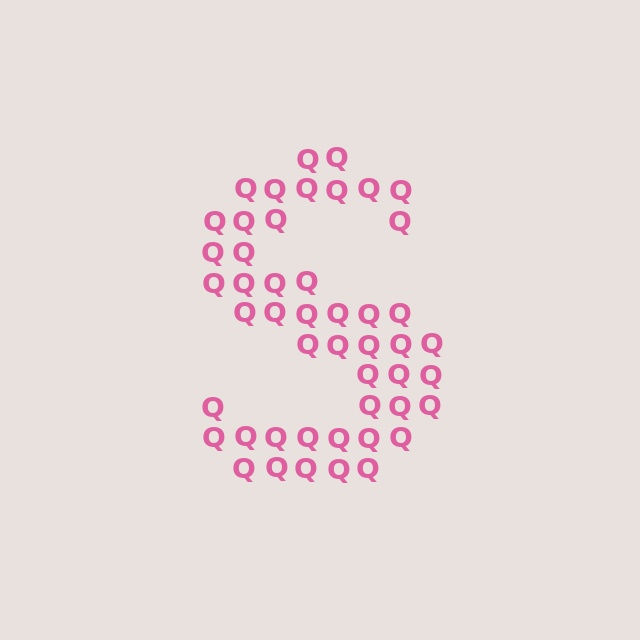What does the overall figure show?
The overall figure shows the letter S.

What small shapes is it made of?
It is made of small letter Q's.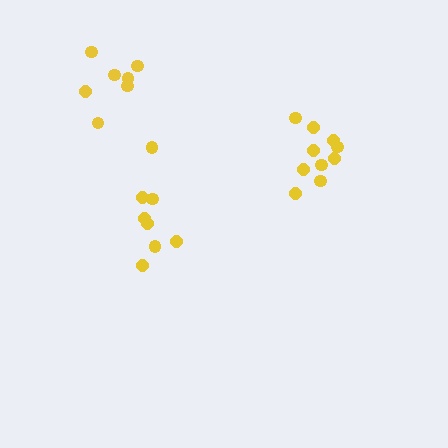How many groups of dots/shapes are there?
There are 3 groups.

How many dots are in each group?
Group 1: 7 dots, Group 2: 10 dots, Group 3: 8 dots (25 total).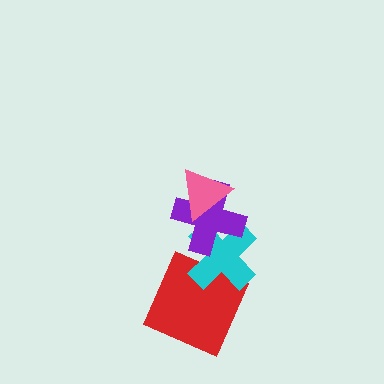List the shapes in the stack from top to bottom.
From top to bottom: the pink triangle, the purple cross, the cyan cross, the red square.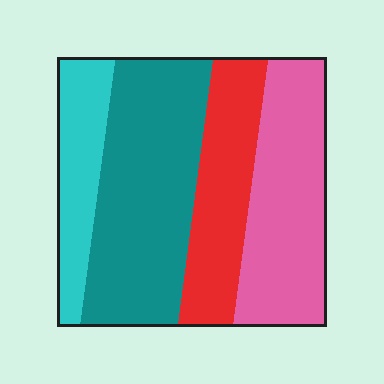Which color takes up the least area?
Cyan, at roughly 15%.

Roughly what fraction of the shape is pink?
Pink takes up between a quarter and a half of the shape.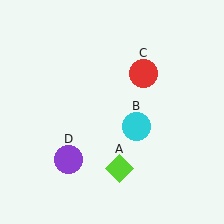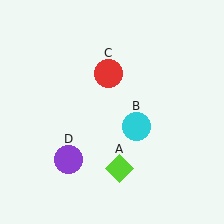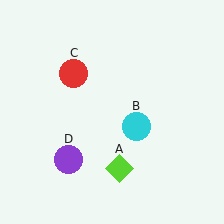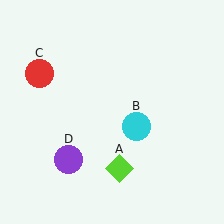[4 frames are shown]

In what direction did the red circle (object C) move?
The red circle (object C) moved left.